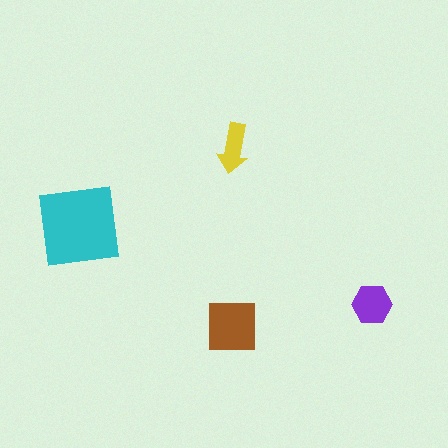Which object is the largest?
The cyan square.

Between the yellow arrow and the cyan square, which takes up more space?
The cyan square.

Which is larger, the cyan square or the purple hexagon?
The cyan square.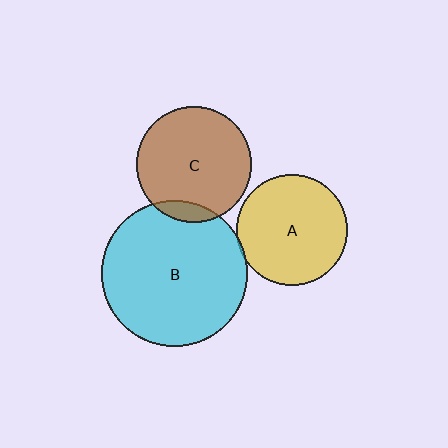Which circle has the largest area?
Circle B (cyan).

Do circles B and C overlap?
Yes.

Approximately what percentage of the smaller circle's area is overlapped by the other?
Approximately 10%.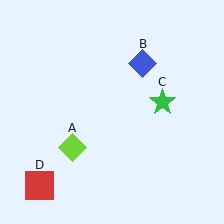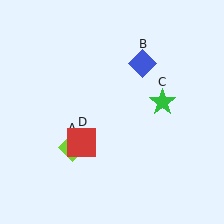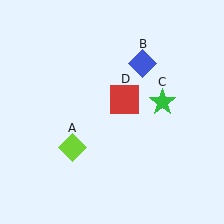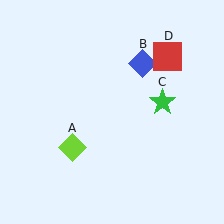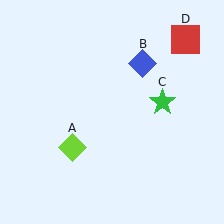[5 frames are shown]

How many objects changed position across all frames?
1 object changed position: red square (object D).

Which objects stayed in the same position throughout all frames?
Lime diamond (object A) and blue diamond (object B) and green star (object C) remained stationary.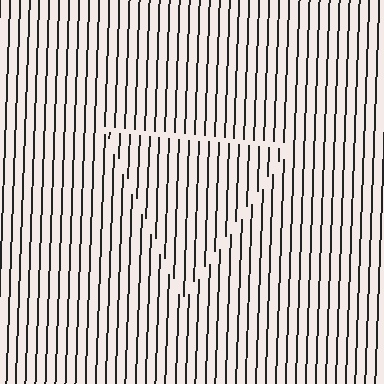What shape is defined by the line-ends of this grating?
An illusory triangle. The interior of the shape contains the same grating, shifted by half a period — the contour is defined by the phase discontinuity where line-ends from the inner and outer gratings abut.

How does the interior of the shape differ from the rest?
The interior of the shape contains the same grating, shifted by half a period — the contour is defined by the phase discontinuity where line-ends from the inner and outer gratings abut.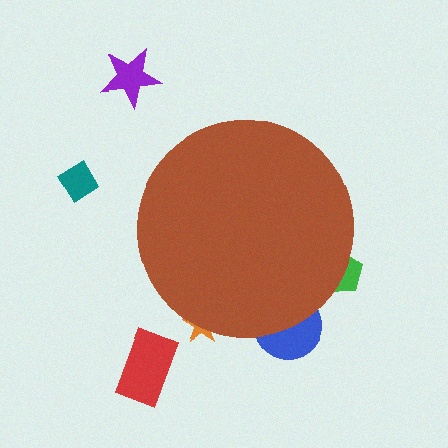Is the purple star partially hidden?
No, the purple star is fully visible.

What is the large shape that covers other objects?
A brown circle.